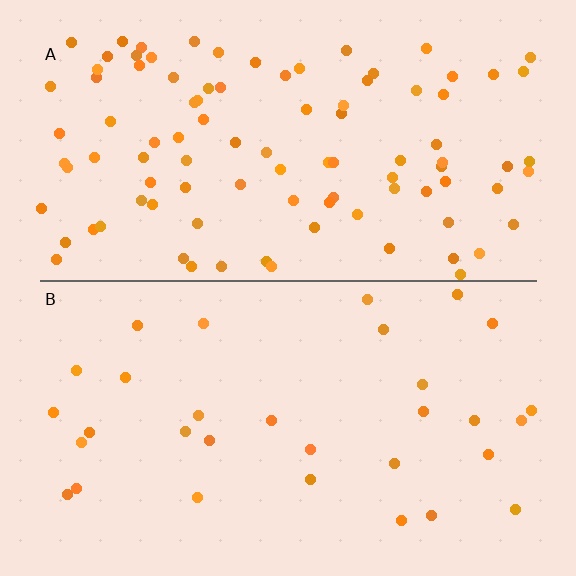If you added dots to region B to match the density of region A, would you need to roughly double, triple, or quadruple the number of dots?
Approximately triple.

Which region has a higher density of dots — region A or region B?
A (the top).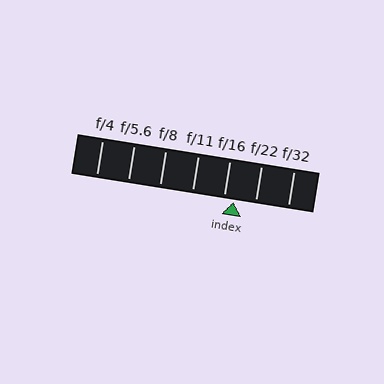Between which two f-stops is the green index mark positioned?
The index mark is between f/16 and f/22.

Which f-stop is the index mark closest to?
The index mark is closest to f/16.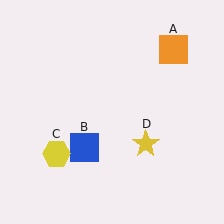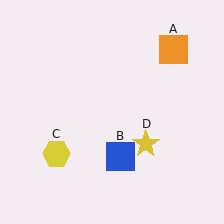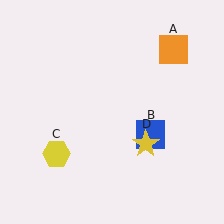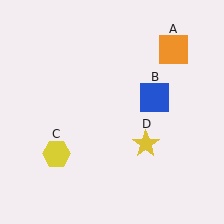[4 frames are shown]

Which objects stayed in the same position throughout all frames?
Orange square (object A) and yellow hexagon (object C) and yellow star (object D) remained stationary.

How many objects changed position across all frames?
1 object changed position: blue square (object B).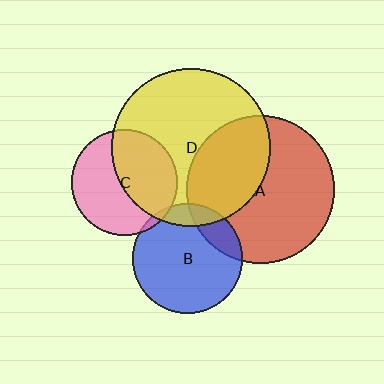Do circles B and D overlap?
Yes.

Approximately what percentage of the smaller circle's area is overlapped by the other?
Approximately 10%.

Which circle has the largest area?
Circle D (yellow).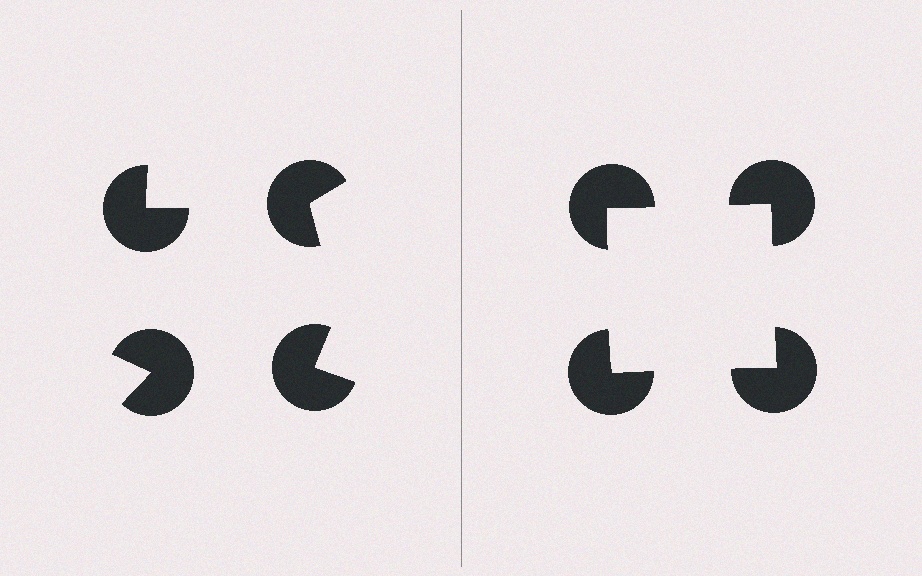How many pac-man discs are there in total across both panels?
8 — 4 on each side.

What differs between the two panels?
The pac-man discs are positioned identically on both sides; only the wedge orientations differ. On the right they align to a square; on the left they are misaligned.